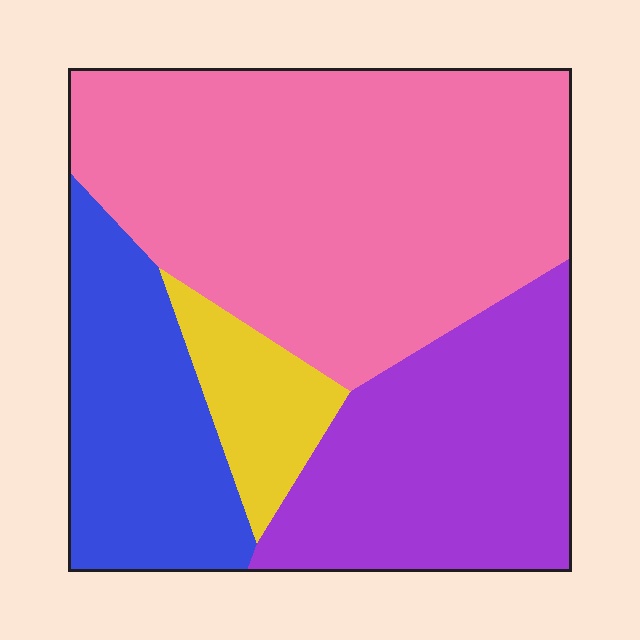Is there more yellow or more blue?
Blue.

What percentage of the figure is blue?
Blue covers about 20% of the figure.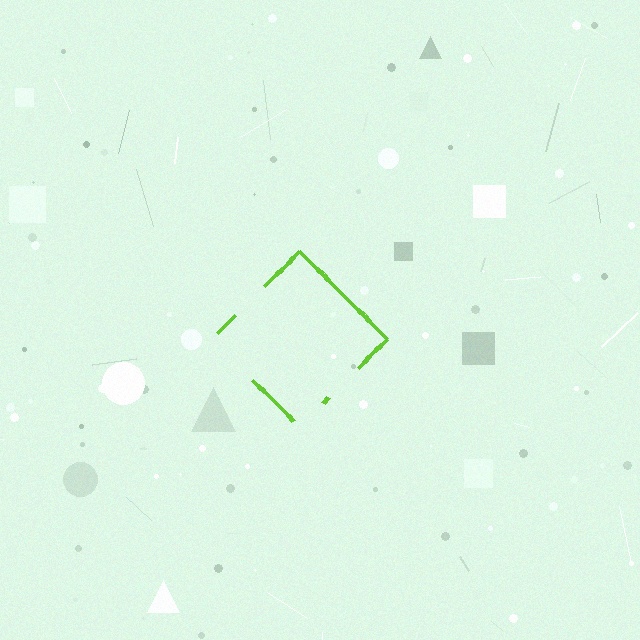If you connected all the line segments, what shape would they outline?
They would outline a diamond.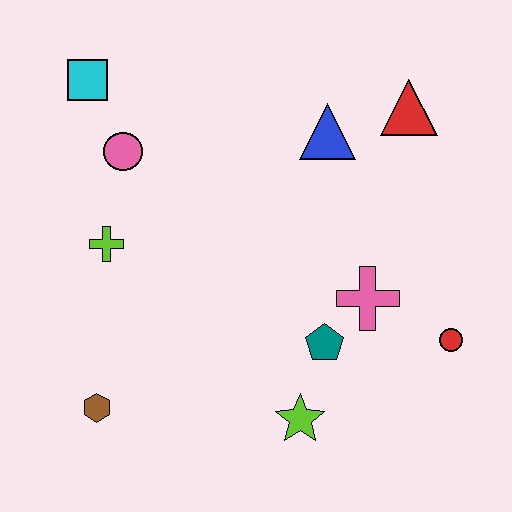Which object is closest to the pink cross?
The teal pentagon is closest to the pink cross.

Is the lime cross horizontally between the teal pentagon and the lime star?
No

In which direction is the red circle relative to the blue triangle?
The red circle is below the blue triangle.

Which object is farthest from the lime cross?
The red circle is farthest from the lime cross.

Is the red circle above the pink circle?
No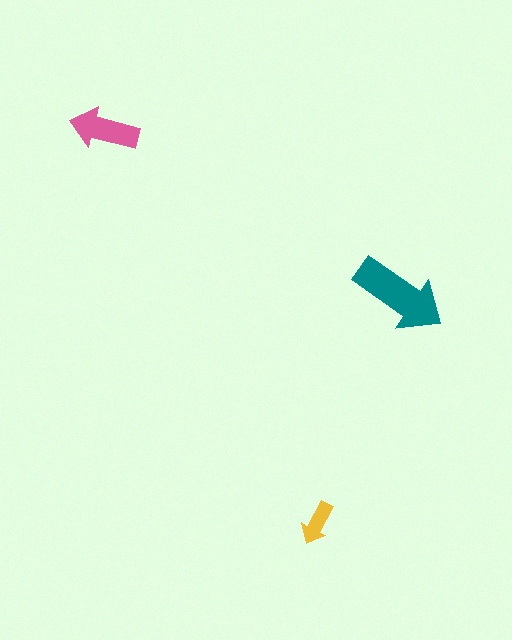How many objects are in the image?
There are 3 objects in the image.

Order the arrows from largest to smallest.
the teal one, the pink one, the yellow one.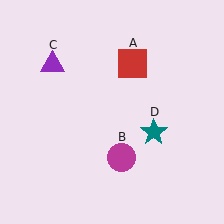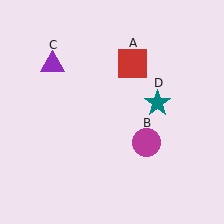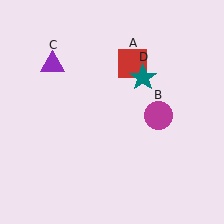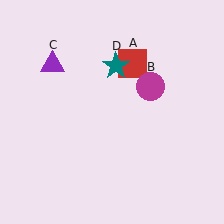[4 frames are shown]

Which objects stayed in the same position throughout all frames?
Red square (object A) and purple triangle (object C) remained stationary.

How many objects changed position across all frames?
2 objects changed position: magenta circle (object B), teal star (object D).